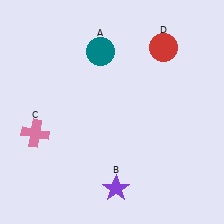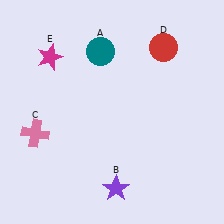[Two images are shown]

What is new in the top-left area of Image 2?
A magenta star (E) was added in the top-left area of Image 2.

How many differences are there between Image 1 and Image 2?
There is 1 difference between the two images.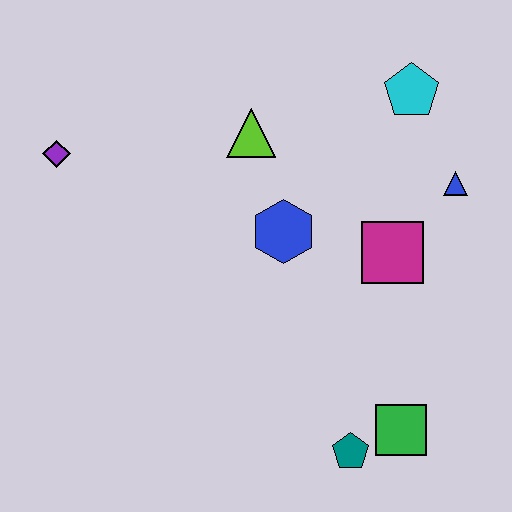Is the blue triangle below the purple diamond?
Yes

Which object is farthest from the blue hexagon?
The purple diamond is farthest from the blue hexagon.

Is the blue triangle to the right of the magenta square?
Yes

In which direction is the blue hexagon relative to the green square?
The blue hexagon is above the green square.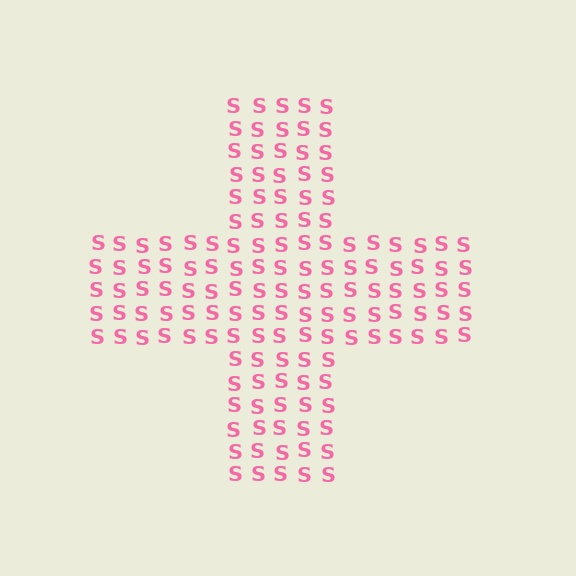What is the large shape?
The large shape is a cross.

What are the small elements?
The small elements are letter S's.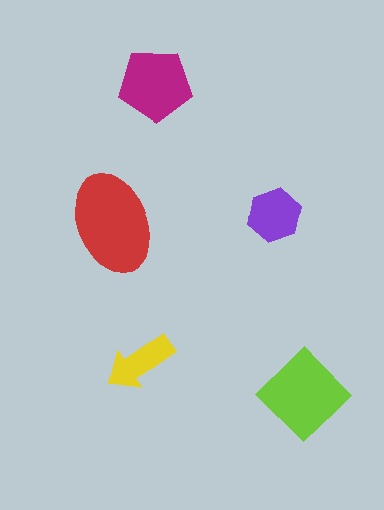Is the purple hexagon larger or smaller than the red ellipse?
Smaller.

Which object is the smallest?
The yellow arrow.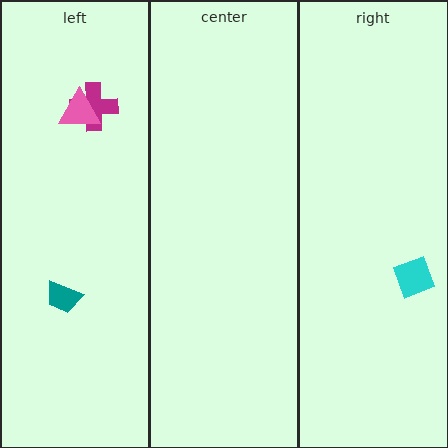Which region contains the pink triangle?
The left region.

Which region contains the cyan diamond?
The right region.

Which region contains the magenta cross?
The left region.